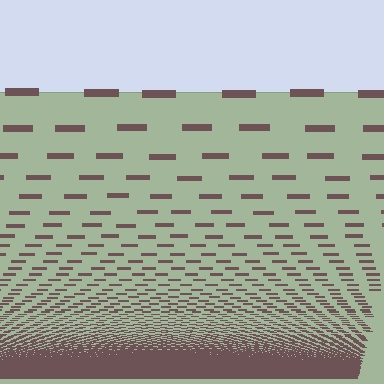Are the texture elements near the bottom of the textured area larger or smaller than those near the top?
Smaller. The gradient is inverted — elements near the bottom are smaller and denser.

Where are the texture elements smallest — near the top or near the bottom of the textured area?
Near the bottom.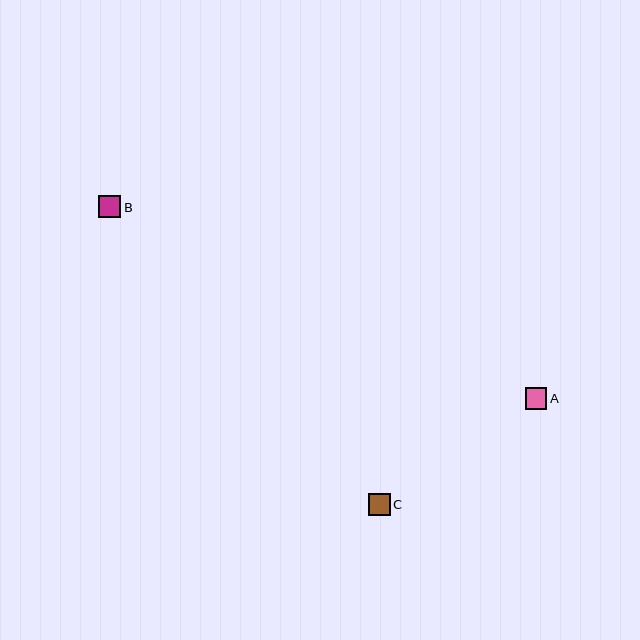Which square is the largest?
Square C is the largest with a size of approximately 22 pixels.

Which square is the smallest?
Square A is the smallest with a size of approximately 22 pixels.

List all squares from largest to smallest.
From largest to smallest: C, B, A.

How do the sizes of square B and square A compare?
Square B and square A are approximately the same size.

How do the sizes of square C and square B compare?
Square C and square B are approximately the same size.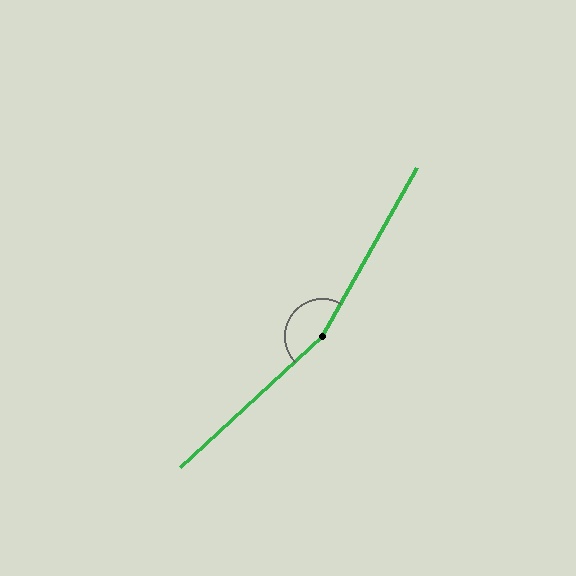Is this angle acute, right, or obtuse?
It is obtuse.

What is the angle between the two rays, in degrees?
Approximately 162 degrees.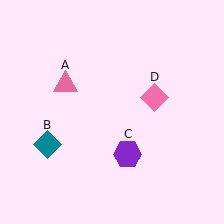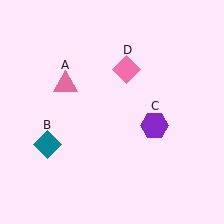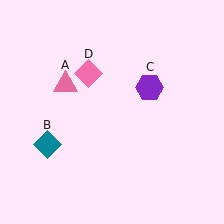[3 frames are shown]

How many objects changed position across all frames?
2 objects changed position: purple hexagon (object C), pink diamond (object D).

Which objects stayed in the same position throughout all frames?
Pink triangle (object A) and teal diamond (object B) remained stationary.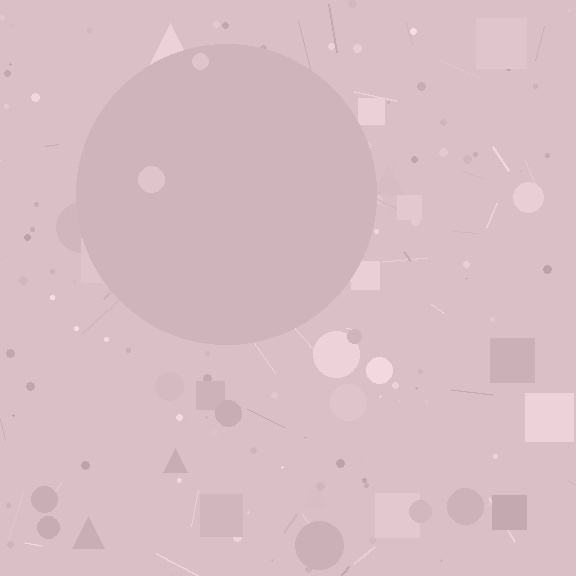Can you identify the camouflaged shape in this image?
The camouflaged shape is a circle.